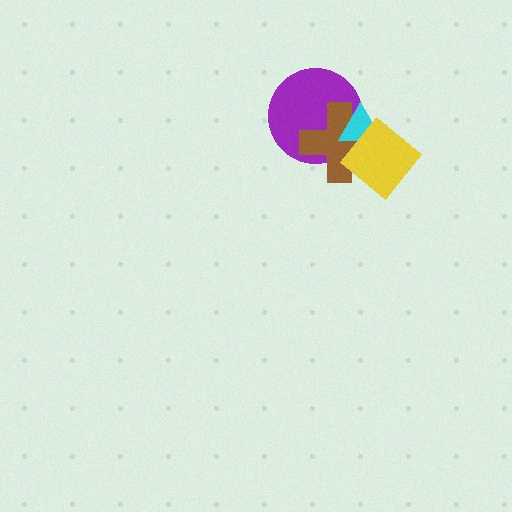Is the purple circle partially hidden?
Yes, it is partially covered by another shape.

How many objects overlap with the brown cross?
3 objects overlap with the brown cross.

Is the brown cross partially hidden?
Yes, it is partially covered by another shape.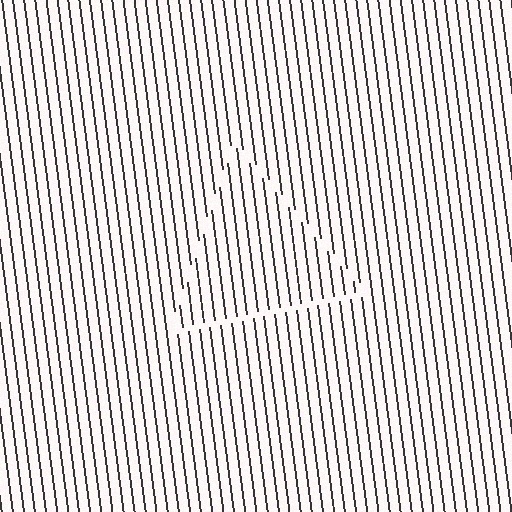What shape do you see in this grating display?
An illusory triangle. The interior of the shape contains the same grating, shifted by half a period — the contour is defined by the phase discontinuity where line-ends from the inner and outer gratings abut.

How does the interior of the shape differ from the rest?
The interior of the shape contains the same grating, shifted by half a period — the contour is defined by the phase discontinuity where line-ends from the inner and outer gratings abut.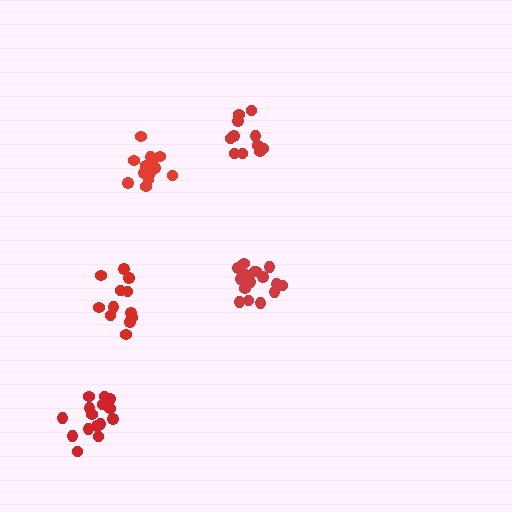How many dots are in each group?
Group 1: 11 dots, Group 2: 15 dots, Group 3: 15 dots, Group 4: 12 dots, Group 5: 17 dots (70 total).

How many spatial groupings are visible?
There are 5 spatial groupings.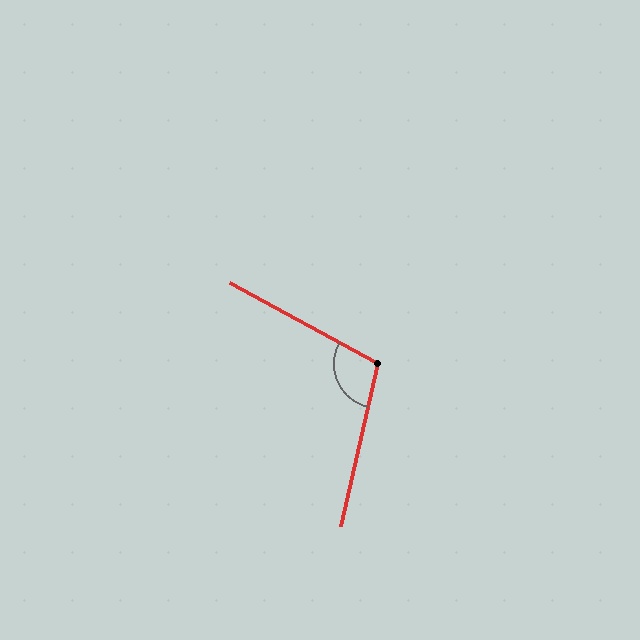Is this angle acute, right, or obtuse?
It is obtuse.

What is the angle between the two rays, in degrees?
Approximately 106 degrees.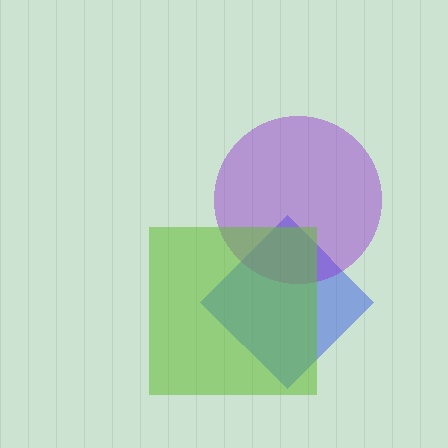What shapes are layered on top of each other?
The layered shapes are: a blue diamond, a purple circle, a lime square.